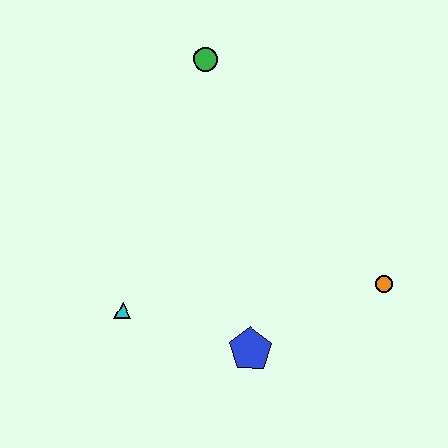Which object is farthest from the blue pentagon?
The green circle is farthest from the blue pentagon.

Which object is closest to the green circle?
The cyan triangle is closest to the green circle.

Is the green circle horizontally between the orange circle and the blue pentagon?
No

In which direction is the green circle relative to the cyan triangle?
The green circle is above the cyan triangle.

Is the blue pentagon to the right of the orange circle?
No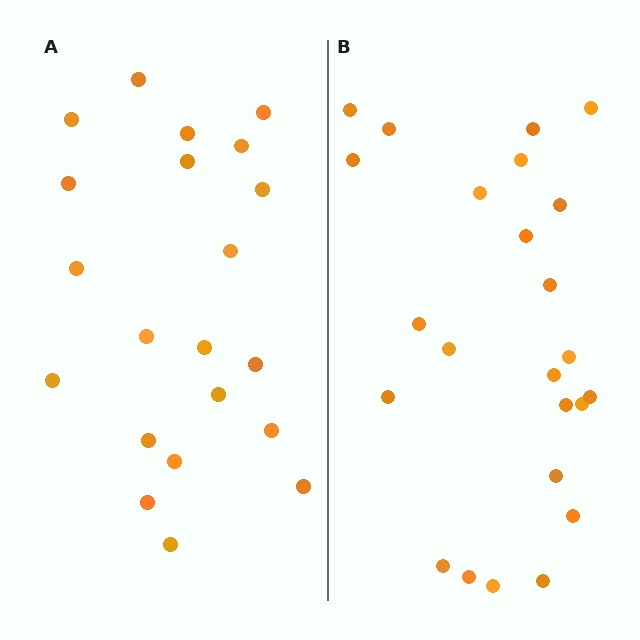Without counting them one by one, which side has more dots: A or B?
Region B (the right region) has more dots.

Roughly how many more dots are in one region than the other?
Region B has just a few more — roughly 2 or 3 more dots than region A.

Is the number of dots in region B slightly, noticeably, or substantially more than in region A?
Region B has only slightly more — the two regions are fairly close. The ratio is roughly 1.1 to 1.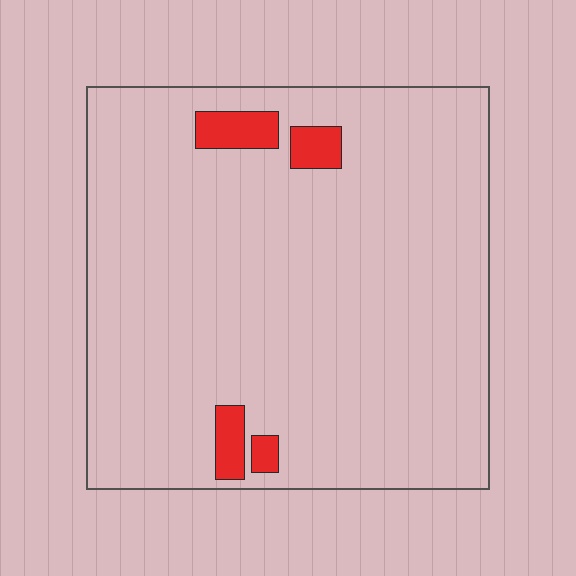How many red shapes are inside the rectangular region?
4.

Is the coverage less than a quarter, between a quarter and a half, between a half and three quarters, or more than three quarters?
Less than a quarter.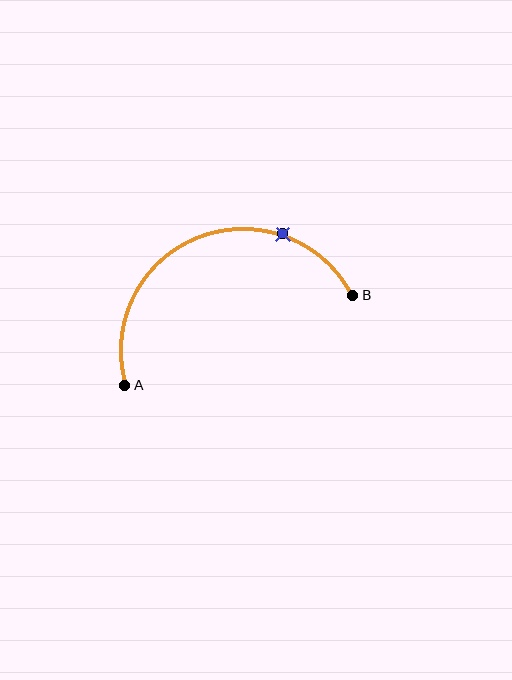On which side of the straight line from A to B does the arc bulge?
The arc bulges above the straight line connecting A and B.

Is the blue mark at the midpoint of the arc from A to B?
No. The blue mark lies on the arc but is closer to endpoint B. The arc midpoint would be at the point on the curve equidistant along the arc from both A and B.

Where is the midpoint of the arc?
The arc midpoint is the point on the curve farthest from the straight line joining A and B. It sits above that line.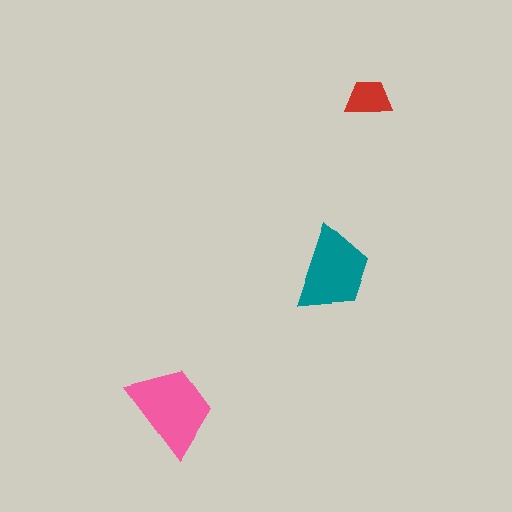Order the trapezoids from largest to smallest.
the pink one, the teal one, the red one.